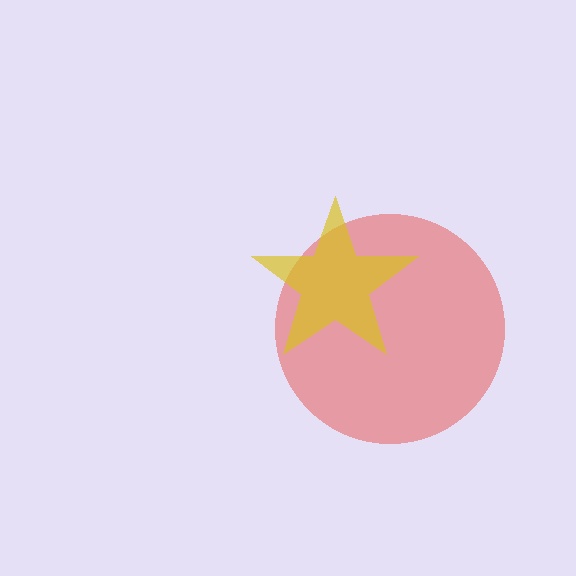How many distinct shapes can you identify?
There are 2 distinct shapes: a red circle, a yellow star.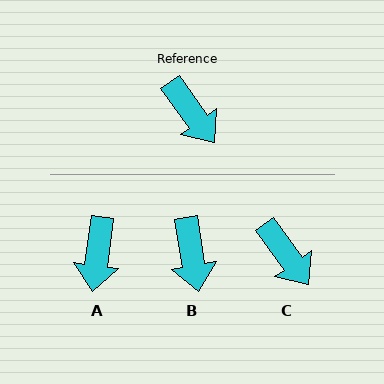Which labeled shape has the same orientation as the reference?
C.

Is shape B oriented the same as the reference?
No, it is off by about 27 degrees.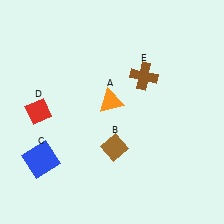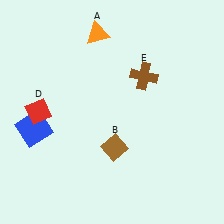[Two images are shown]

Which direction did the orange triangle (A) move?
The orange triangle (A) moved up.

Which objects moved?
The objects that moved are: the orange triangle (A), the blue square (C).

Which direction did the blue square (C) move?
The blue square (C) moved up.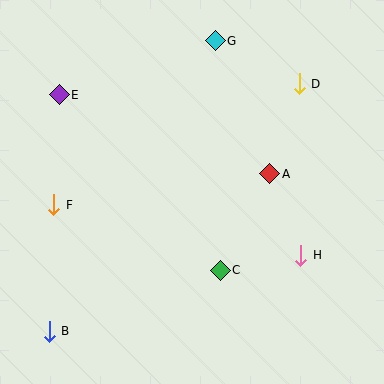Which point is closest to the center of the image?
Point A at (270, 174) is closest to the center.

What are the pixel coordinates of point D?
Point D is at (299, 84).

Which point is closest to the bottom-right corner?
Point H is closest to the bottom-right corner.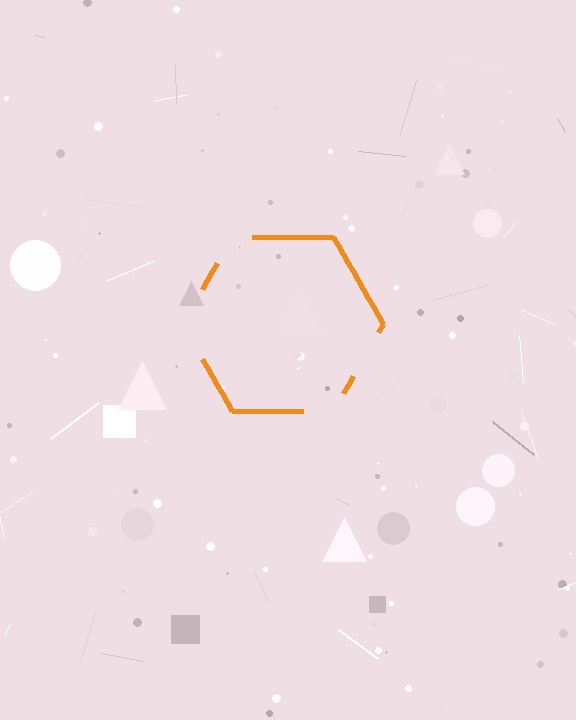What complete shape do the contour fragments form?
The contour fragments form a hexagon.